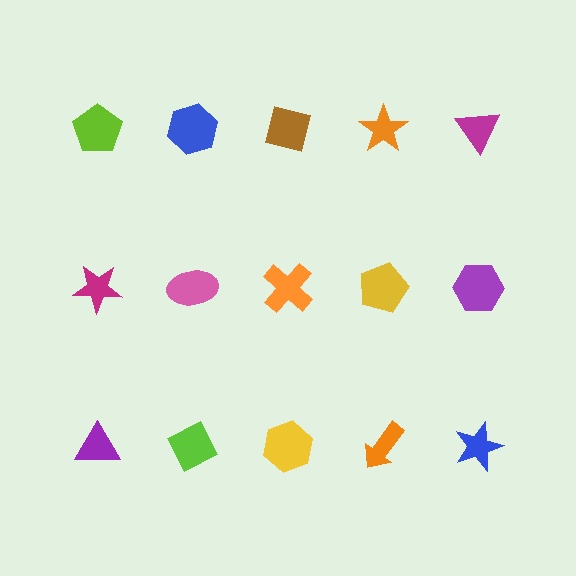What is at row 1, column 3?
A brown square.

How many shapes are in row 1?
5 shapes.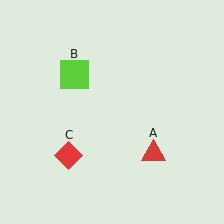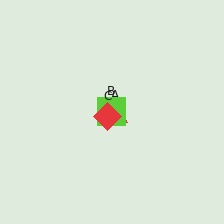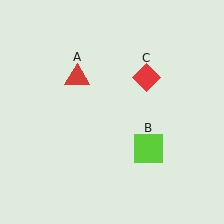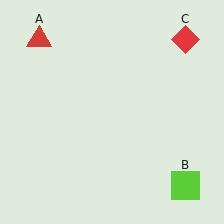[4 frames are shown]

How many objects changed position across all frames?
3 objects changed position: red triangle (object A), lime square (object B), red diamond (object C).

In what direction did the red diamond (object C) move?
The red diamond (object C) moved up and to the right.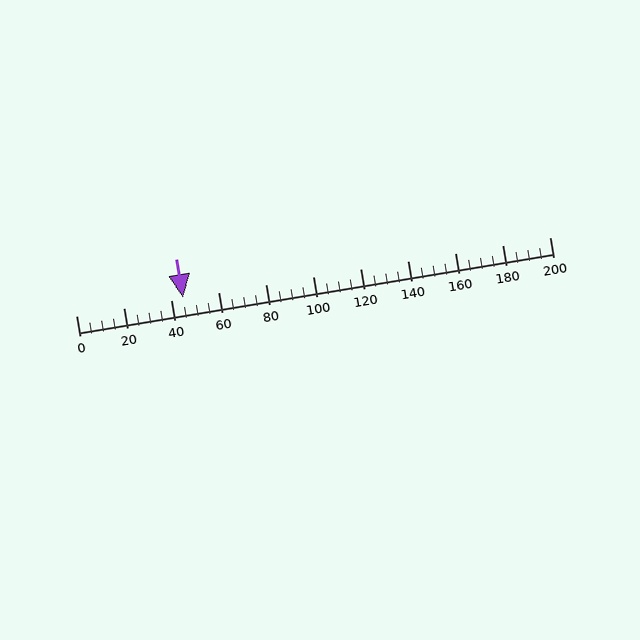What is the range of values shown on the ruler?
The ruler shows values from 0 to 200.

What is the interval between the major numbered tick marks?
The major tick marks are spaced 20 units apart.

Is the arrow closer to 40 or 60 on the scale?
The arrow is closer to 40.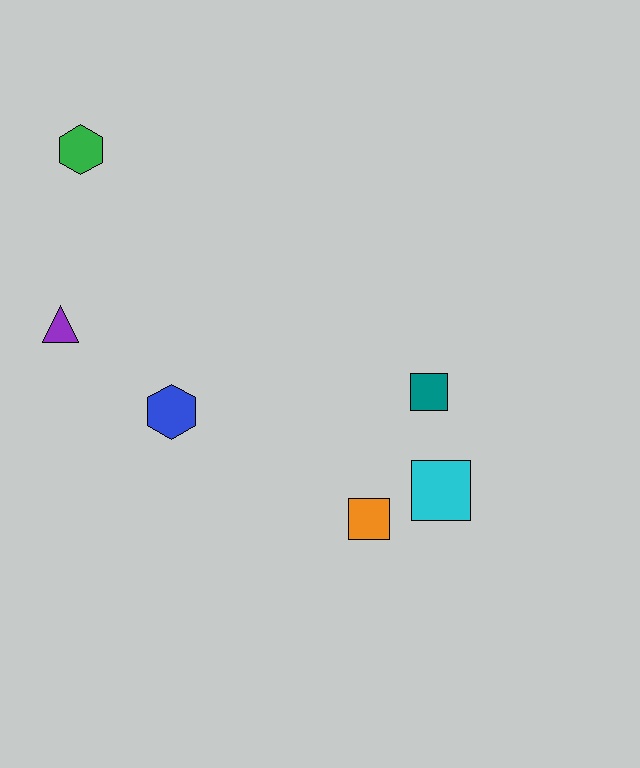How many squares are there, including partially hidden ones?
There are 3 squares.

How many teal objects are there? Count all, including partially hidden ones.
There is 1 teal object.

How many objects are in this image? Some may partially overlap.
There are 6 objects.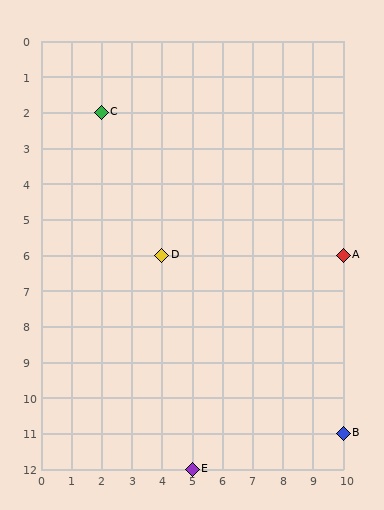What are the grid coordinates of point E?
Point E is at grid coordinates (5, 12).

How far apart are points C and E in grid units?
Points C and E are 3 columns and 10 rows apart (about 10.4 grid units diagonally).